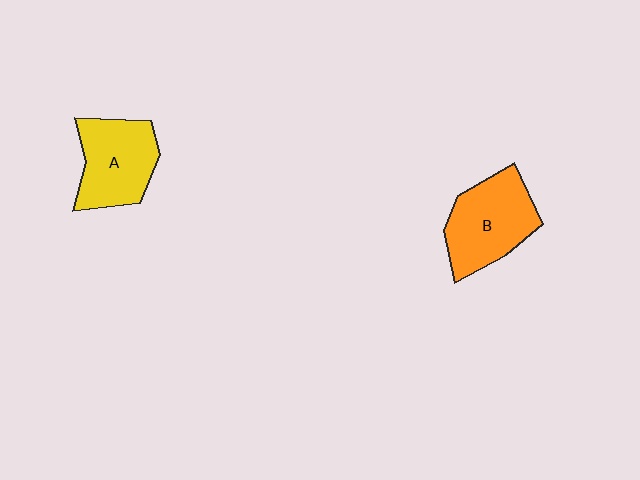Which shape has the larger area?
Shape B (orange).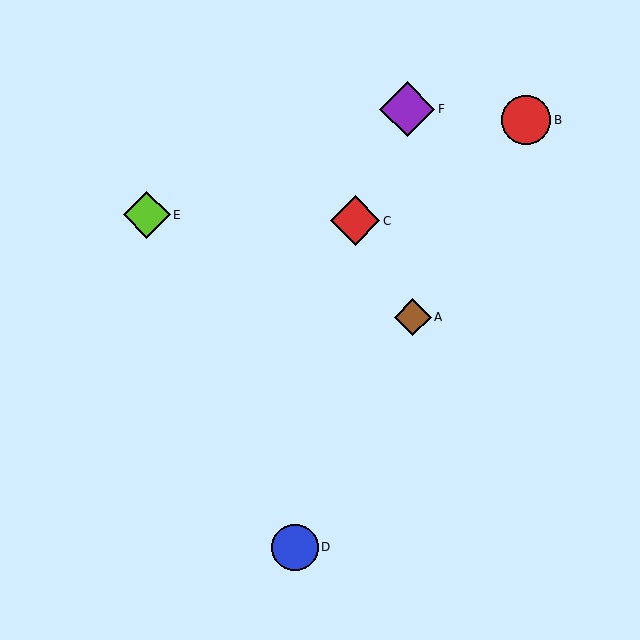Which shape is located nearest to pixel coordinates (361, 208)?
The red diamond (labeled C) at (355, 221) is nearest to that location.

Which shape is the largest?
The purple diamond (labeled F) is the largest.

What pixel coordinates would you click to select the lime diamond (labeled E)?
Click at (147, 215) to select the lime diamond E.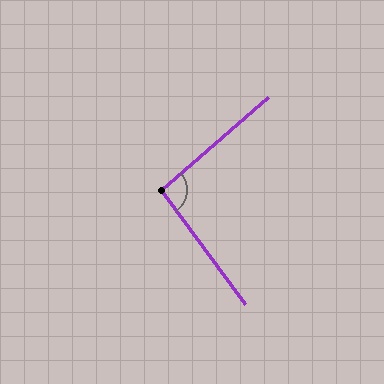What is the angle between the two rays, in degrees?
Approximately 94 degrees.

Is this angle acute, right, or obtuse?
It is approximately a right angle.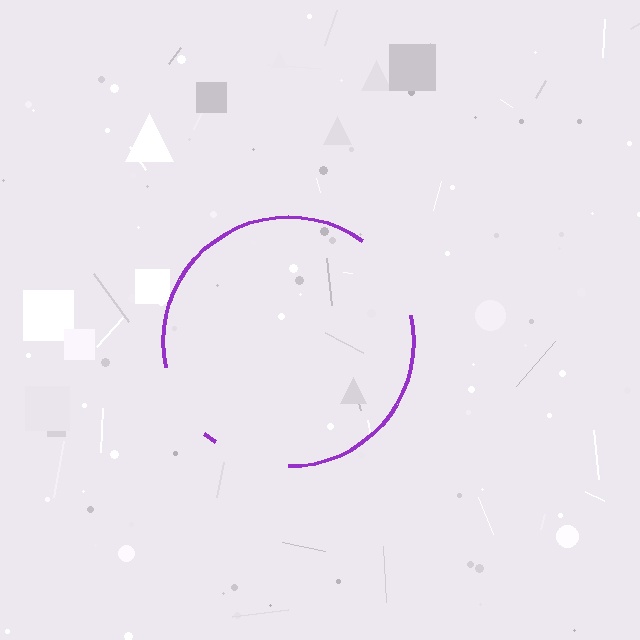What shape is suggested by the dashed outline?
The dashed outline suggests a circle.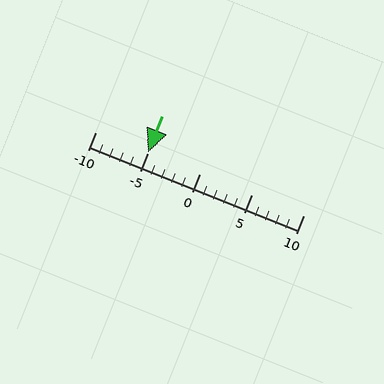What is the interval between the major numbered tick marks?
The major tick marks are spaced 5 units apart.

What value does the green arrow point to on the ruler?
The green arrow points to approximately -5.